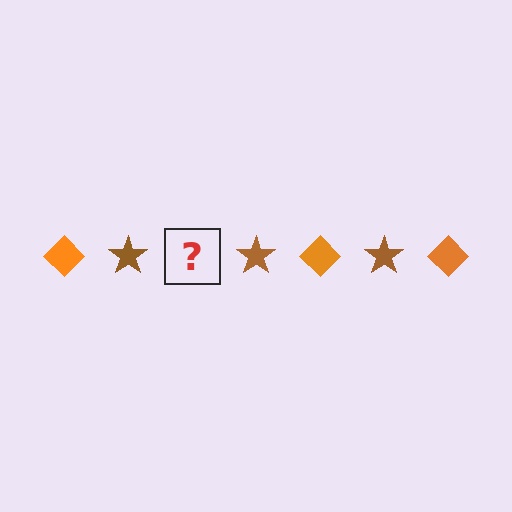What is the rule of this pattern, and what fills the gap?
The rule is that the pattern alternates between orange diamond and brown star. The gap should be filled with an orange diamond.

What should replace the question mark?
The question mark should be replaced with an orange diamond.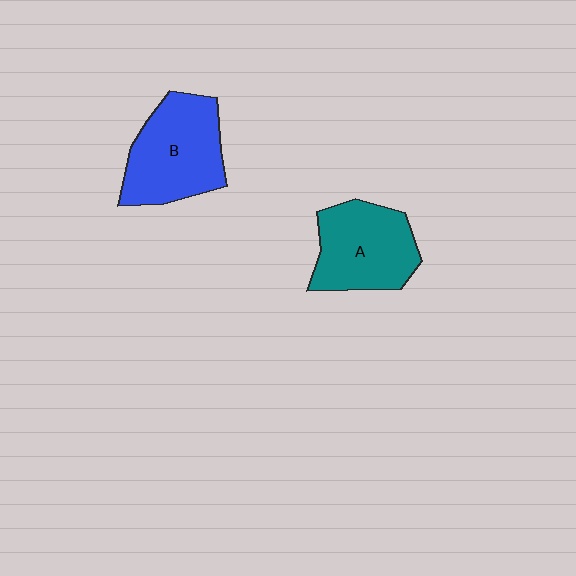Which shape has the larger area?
Shape B (blue).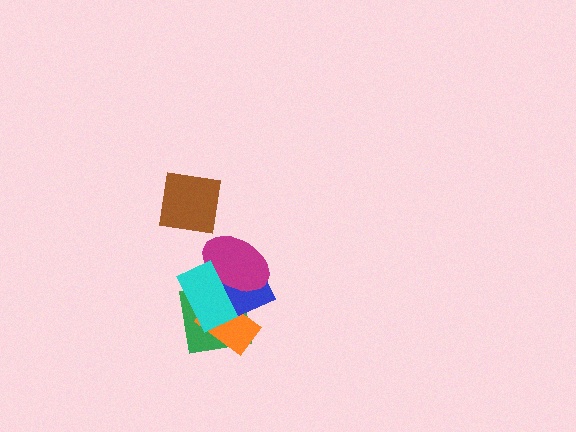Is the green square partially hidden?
Yes, it is partially covered by another shape.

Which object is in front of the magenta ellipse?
The cyan rectangle is in front of the magenta ellipse.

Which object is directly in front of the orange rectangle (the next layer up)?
The blue diamond is directly in front of the orange rectangle.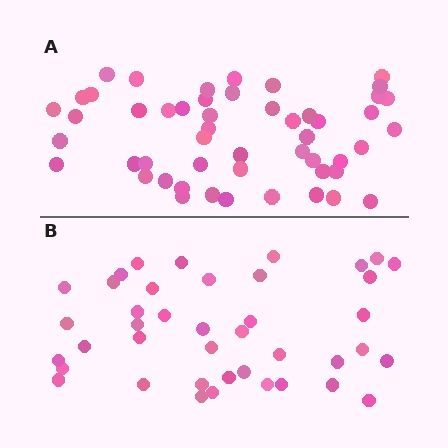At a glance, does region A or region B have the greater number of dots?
Region A (the top region) has more dots.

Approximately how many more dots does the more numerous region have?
Region A has roughly 10 or so more dots than region B.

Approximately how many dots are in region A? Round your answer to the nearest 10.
About 50 dots. (The exact count is 51, which rounds to 50.)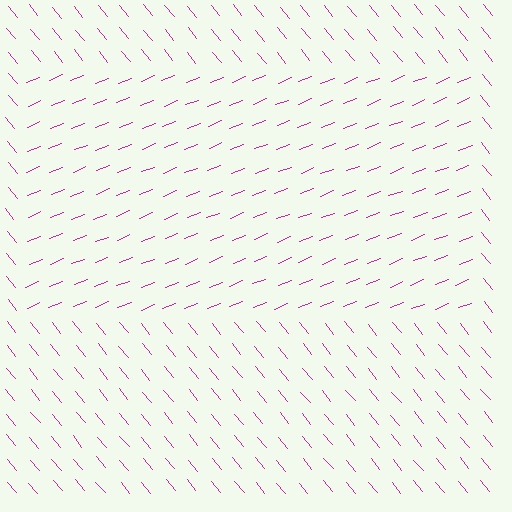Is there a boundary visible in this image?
Yes, there is a texture boundary formed by a change in line orientation.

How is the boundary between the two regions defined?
The boundary is defined purely by a change in line orientation (approximately 72 degrees difference). All lines are the same color and thickness.